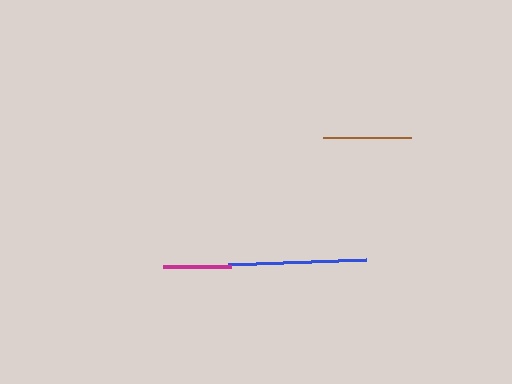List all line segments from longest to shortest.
From longest to shortest: blue, brown, magenta.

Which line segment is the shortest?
The magenta line is the shortest at approximately 68 pixels.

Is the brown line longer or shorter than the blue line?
The blue line is longer than the brown line.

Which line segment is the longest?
The blue line is the longest at approximately 138 pixels.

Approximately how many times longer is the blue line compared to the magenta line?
The blue line is approximately 2.0 times the length of the magenta line.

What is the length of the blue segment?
The blue segment is approximately 138 pixels long.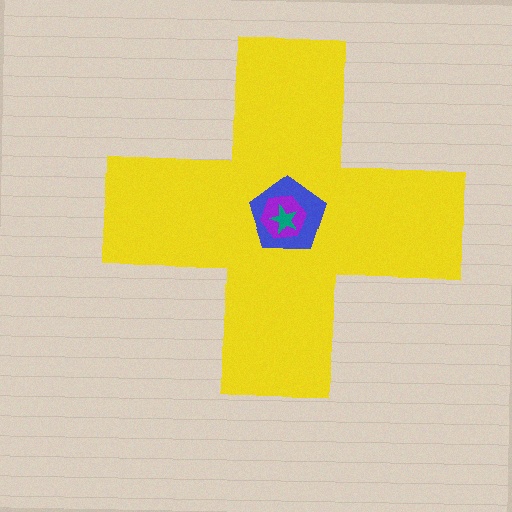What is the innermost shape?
The teal star.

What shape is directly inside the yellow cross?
The blue pentagon.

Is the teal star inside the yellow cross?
Yes.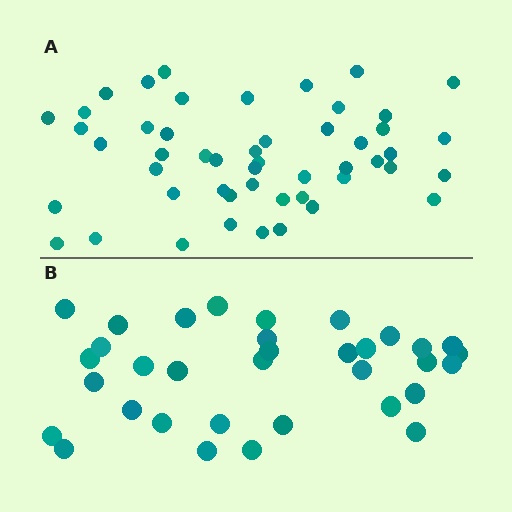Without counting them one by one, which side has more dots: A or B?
Region A (the top region) has more dots.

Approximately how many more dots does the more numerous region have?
Region A has approximately 15 more dots than region B.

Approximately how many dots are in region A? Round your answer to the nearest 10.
About 50 dots.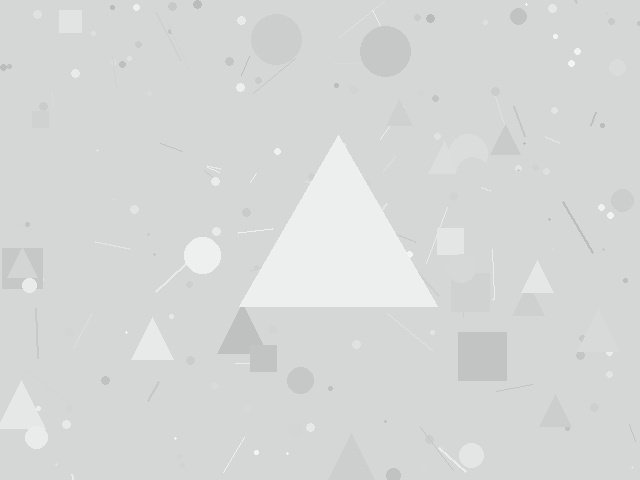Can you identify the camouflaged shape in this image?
The camouflaged shape is a triangle.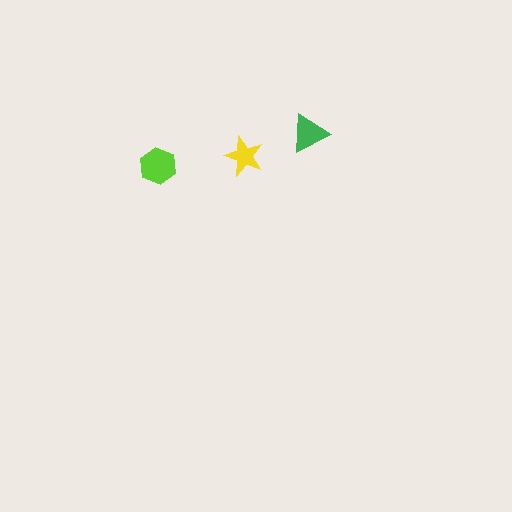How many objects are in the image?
There are 3 objects in the image.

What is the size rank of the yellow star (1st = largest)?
3rd.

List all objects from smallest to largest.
The yellow star, the green triangle, the lime hexagon.